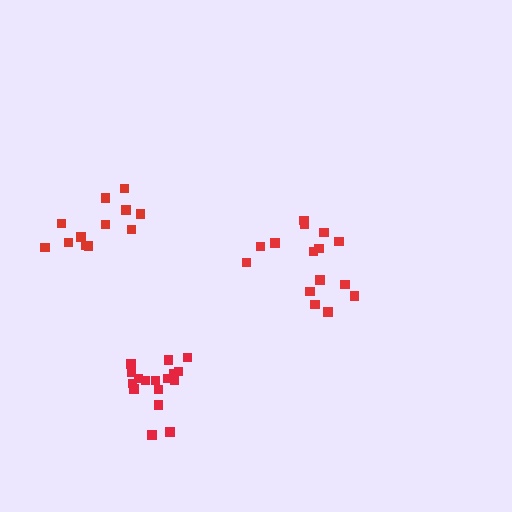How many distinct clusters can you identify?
There are 3 distinct clusters.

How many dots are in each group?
Group 1: 15 dots, Group 2: 12 dots, Group 3: 17 dots (44 total).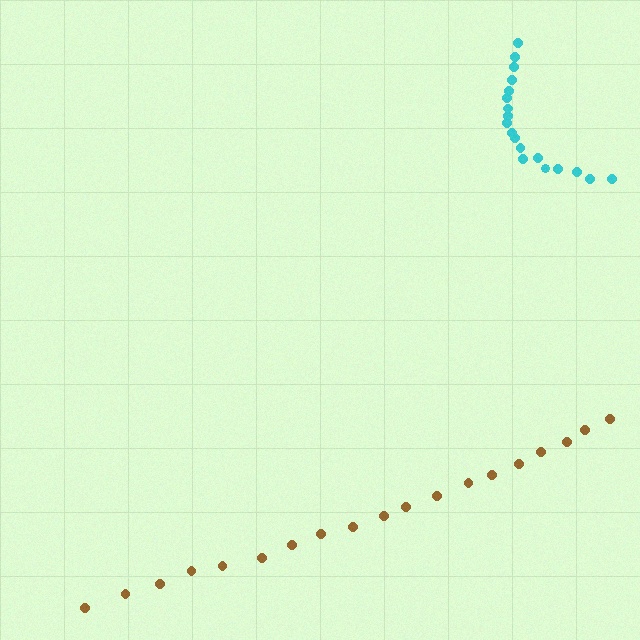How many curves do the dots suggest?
There are 2 distinct paths.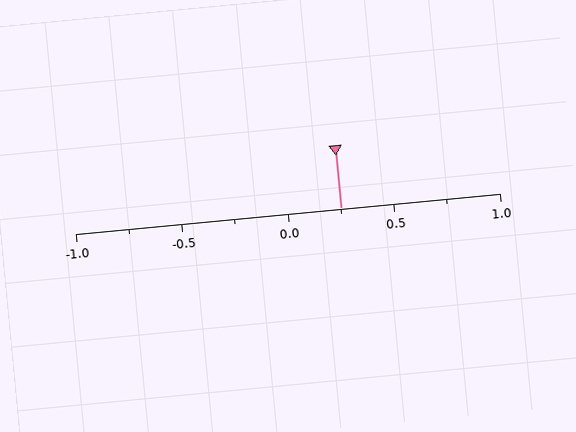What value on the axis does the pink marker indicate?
The marker indicates approximately 0.25.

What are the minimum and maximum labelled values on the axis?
The axis runs from -1.0 to 1.0.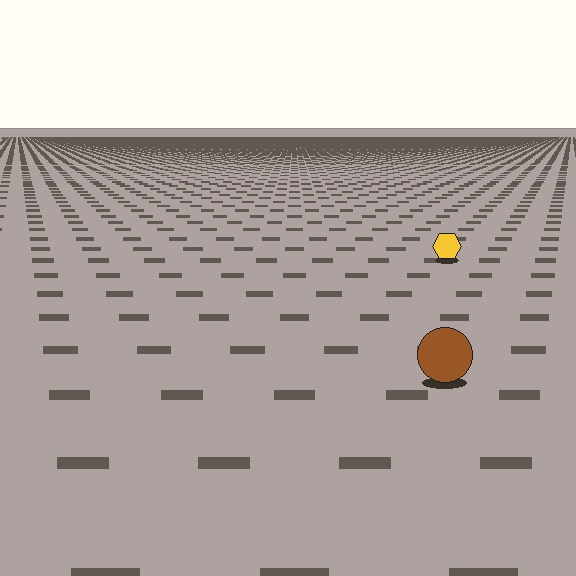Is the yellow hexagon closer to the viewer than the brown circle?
No. The brown circle is closer — you can tell from the texture gradient: the ground texture is coarser near it.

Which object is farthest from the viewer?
The yellow hexagon is farthest from the viewer. It appears smaller and the ground texture around it is denser.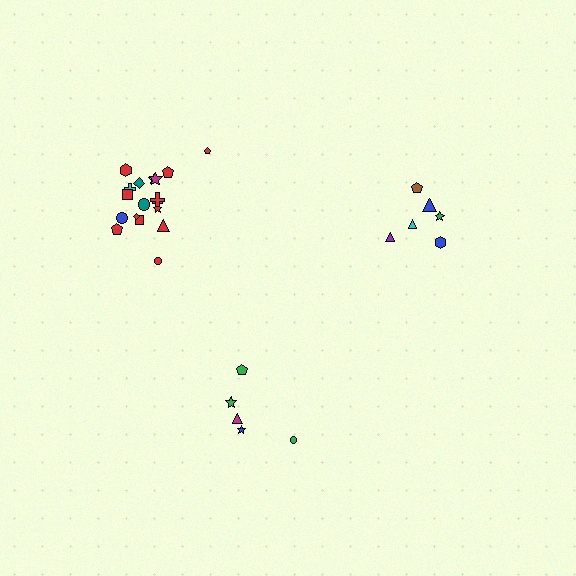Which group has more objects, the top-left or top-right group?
The top-left group.